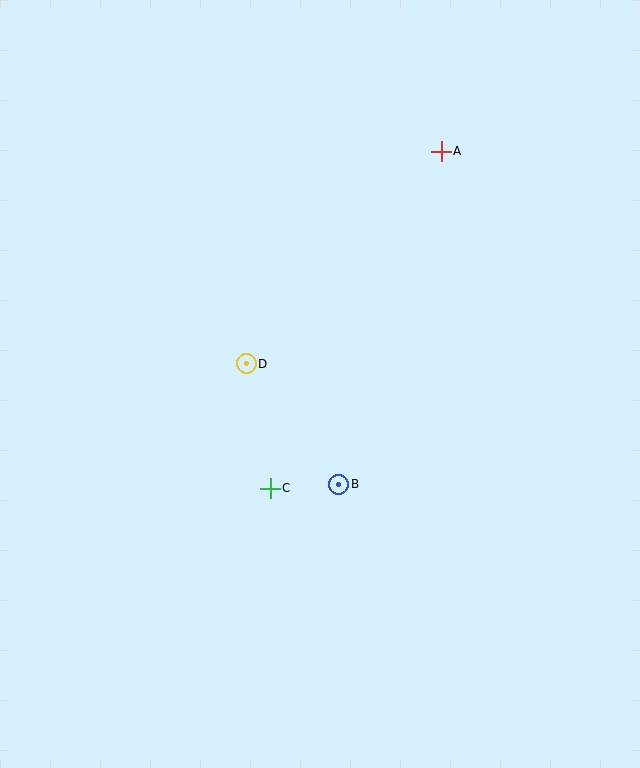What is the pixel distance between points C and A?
The distance between C and A is 378 pixels.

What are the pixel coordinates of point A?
Point A is at (441, 151).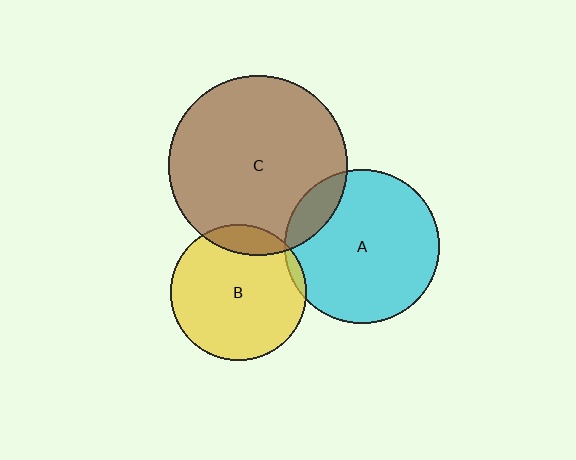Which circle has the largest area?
Circle C (brown).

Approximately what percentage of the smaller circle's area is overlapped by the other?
Approximately 10%.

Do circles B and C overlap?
Yes.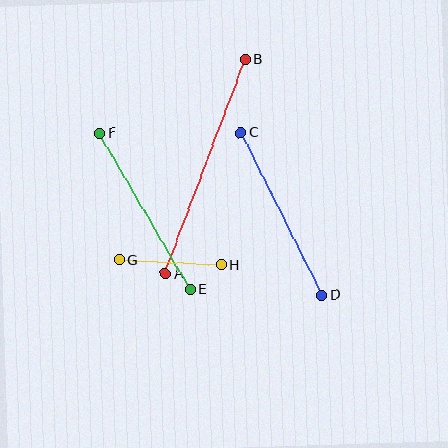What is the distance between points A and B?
The distance is approximately 229 pixels.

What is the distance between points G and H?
The distance is approximately 102 pixels.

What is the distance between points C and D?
The distance is approximately 182 pixels.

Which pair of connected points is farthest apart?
Points A and B are farthest apart.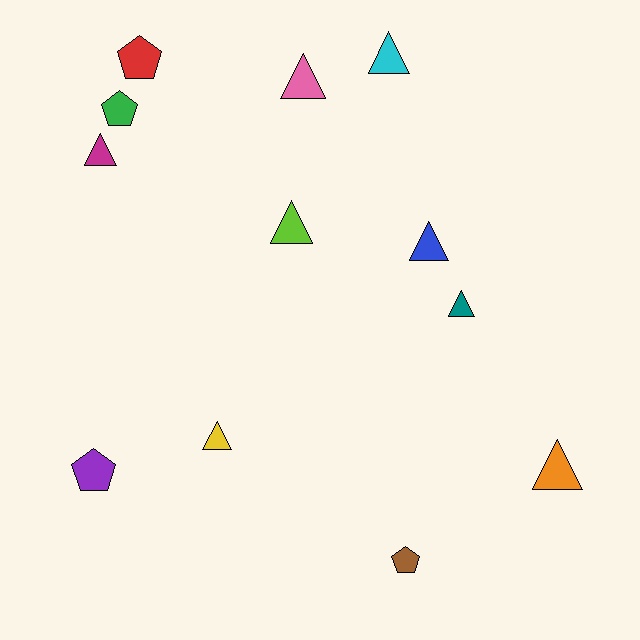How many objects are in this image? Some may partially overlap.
There are 12 objects.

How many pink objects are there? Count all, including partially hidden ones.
There is 1 pink object.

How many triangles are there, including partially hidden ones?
There are 8 triangles.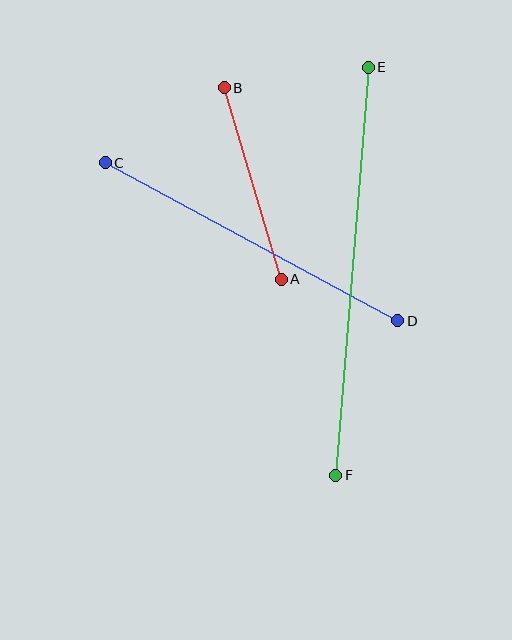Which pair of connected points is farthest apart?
Points E and F are farthest apart.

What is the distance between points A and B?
The distance is approximately 200 pixels.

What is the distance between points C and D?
The distance is approximately 332 pixels.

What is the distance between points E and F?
The distance is approximately 409 pixels.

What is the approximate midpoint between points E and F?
The midpoint is at approximately (352, 271) pixels.